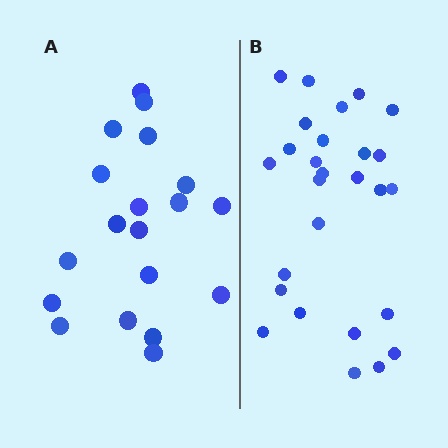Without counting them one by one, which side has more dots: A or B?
Region B (the right region) has more dots.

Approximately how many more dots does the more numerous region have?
Region B has roughly 8 or so more dots than region A.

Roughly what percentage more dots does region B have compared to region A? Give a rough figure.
About 40% more.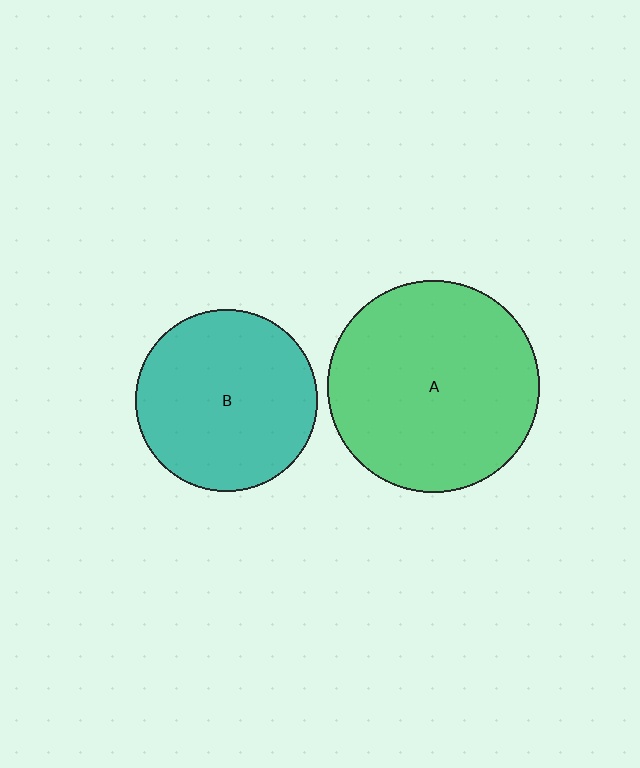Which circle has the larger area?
Circle A (green).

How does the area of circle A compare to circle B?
Approximately 1.3 times.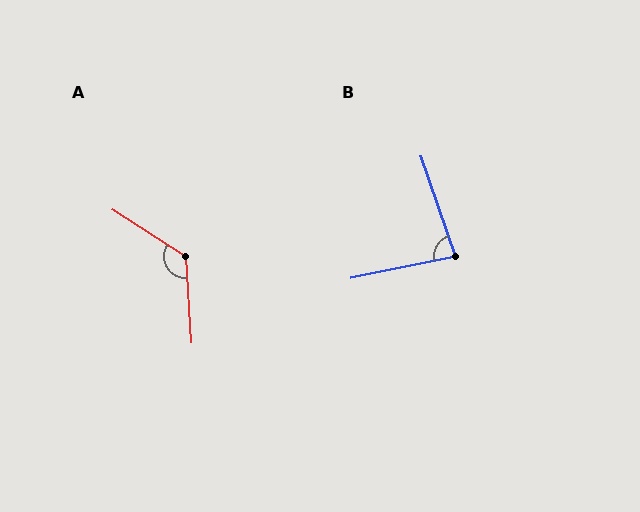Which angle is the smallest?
B, at approximately 83 degrees.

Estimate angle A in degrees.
Approximately 126 degrees.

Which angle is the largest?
A, at approximately 126 degrees.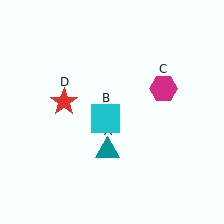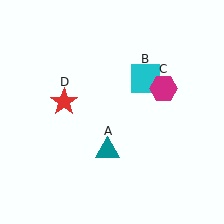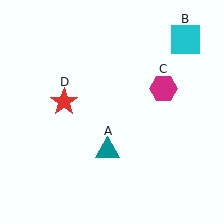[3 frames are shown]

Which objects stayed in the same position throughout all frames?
Teal triangle (object A) and magenta hexagon (object C) and red star (object D) remained stationary.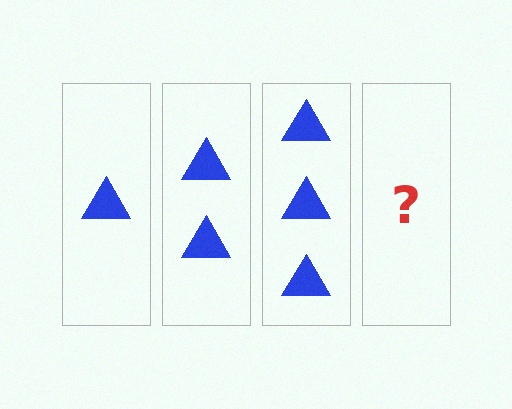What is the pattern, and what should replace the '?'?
The pattern is that each step adds one more triangle. The '?' should be 4 triangles.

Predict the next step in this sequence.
The next step is 4 triangles.